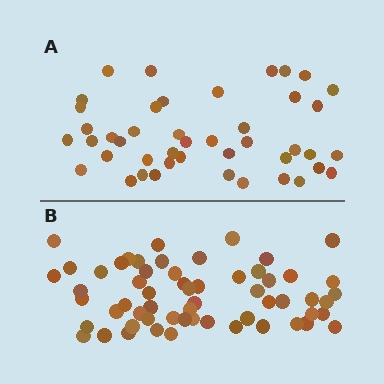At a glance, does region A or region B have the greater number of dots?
Region B (the bottom region) has more dots.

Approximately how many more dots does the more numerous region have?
Region B has approximately 15 more dots than region A.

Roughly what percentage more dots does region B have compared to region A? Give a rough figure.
About 35% more.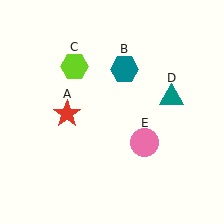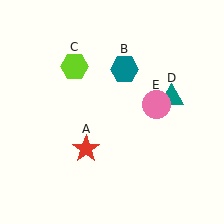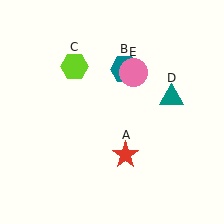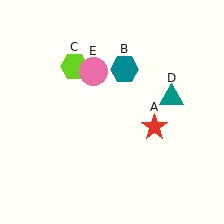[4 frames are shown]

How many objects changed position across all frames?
2 objects changed position: red star (object A), pink circle (object E).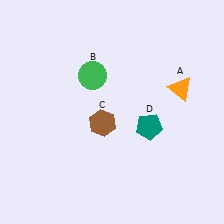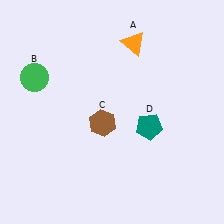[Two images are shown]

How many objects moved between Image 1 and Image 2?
2 objects moved between the two images.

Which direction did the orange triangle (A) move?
The orange triangle (A) moved left.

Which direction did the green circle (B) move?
The green circle (B) moved left.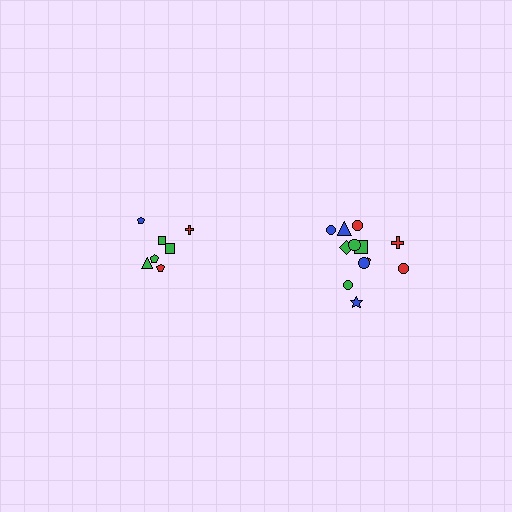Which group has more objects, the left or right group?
The right group.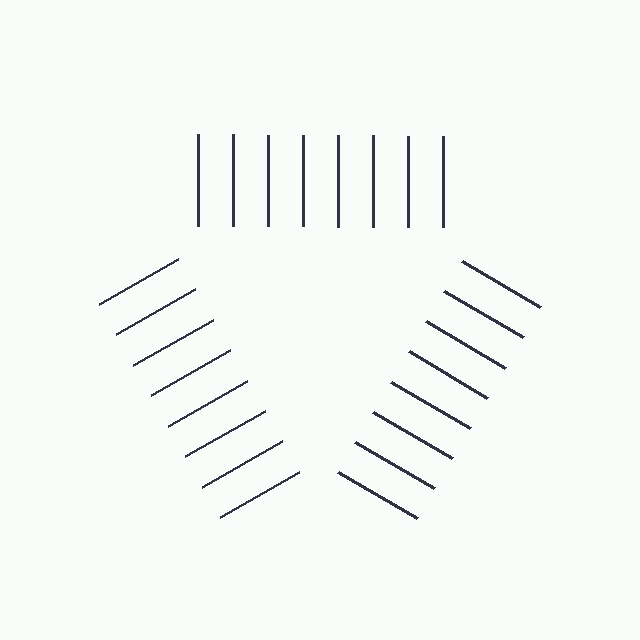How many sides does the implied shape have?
3 sides — the line-ends trace a triangle.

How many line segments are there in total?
24 — 8 along each of the 3 edges.